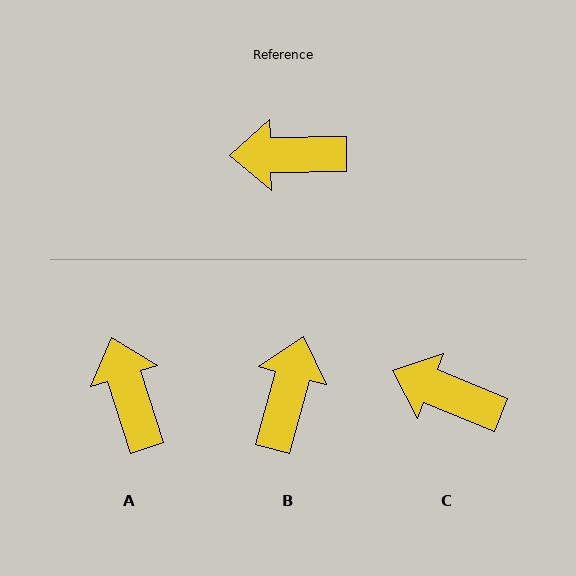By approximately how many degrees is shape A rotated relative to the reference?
Approximately 73 degrees clockwise.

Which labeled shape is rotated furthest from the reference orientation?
B, about 106 degrees away.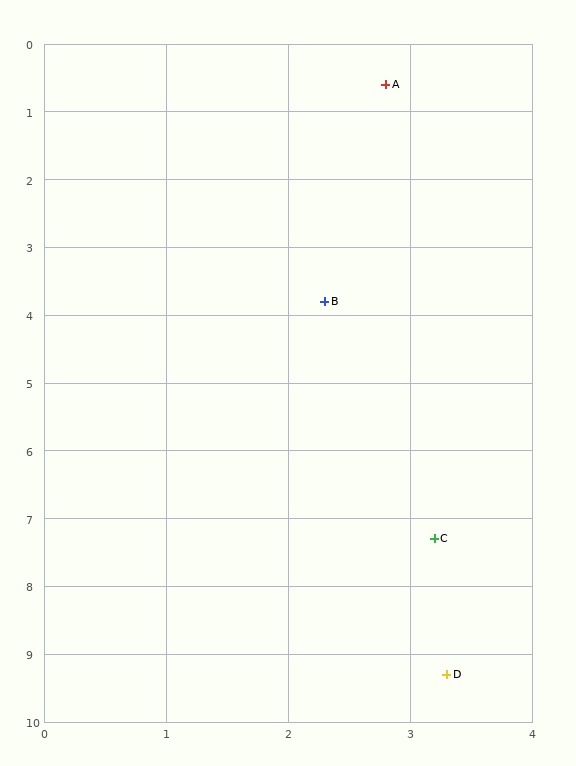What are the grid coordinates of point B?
Point B is at approximately (2.3, 3.8).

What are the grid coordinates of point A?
Point A is at approximately (2.8, 0.6).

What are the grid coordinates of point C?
Point C is at approximately (3.2, 7.3).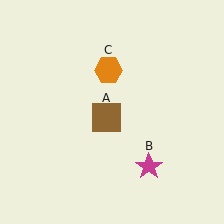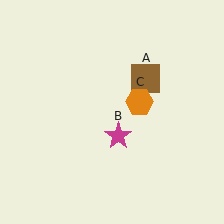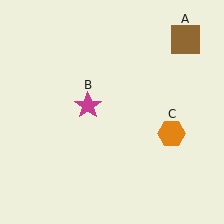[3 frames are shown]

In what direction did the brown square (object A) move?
The brown square (object A) moved up and to the right.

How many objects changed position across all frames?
3 objects changed position: brown square (object A), magenta star (object B), orange hexagon (object C).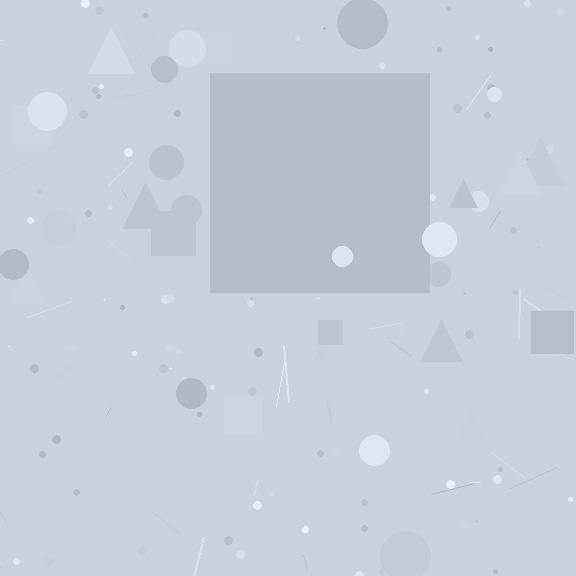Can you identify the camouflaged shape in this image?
The camouflaged shape is a square.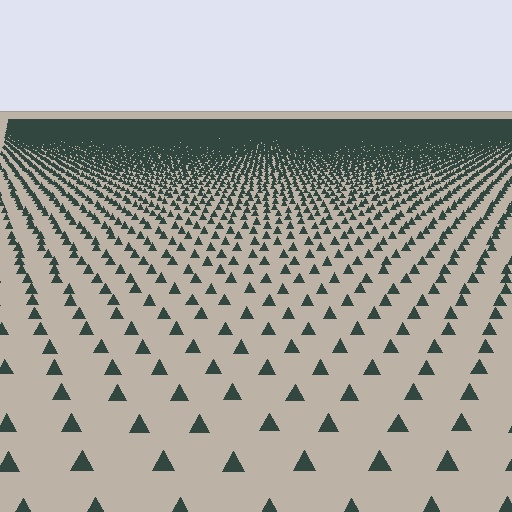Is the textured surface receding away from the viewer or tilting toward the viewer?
The surface is receding away from the viewer. Texture elements get smaller and denser toward the top.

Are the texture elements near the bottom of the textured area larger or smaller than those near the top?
Larger. Near the bottom, elements are closer to the viewer and appear at a bigger on-screen size.